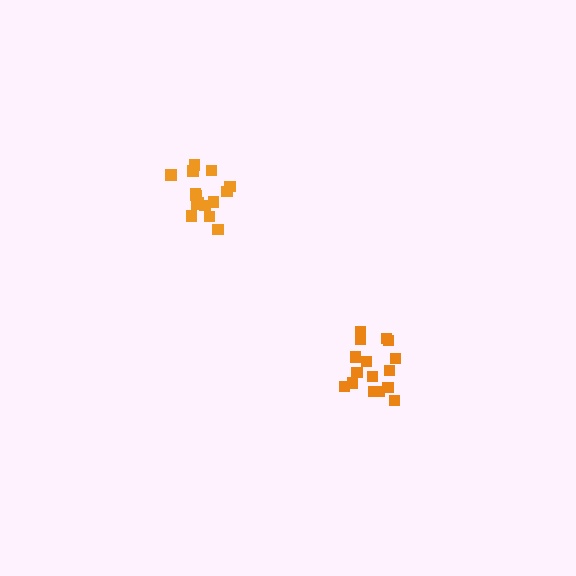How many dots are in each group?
Group 1: 16 dots, Group 2: 16 dots (32 total).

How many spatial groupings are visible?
There are 2 spatial groupings.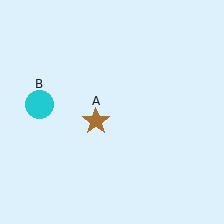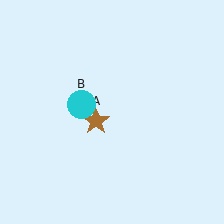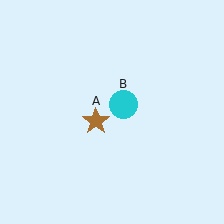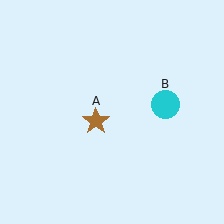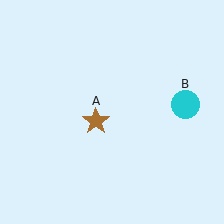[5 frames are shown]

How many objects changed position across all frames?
1 object changed position: cyan circle (object B).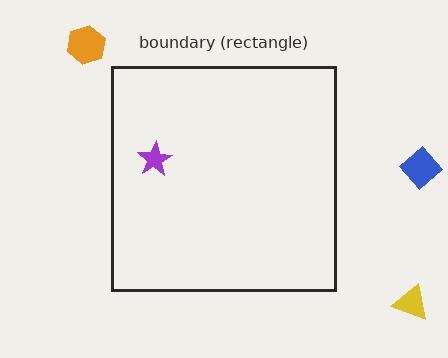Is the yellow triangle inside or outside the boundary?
Outside.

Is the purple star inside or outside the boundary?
Inside.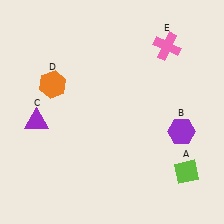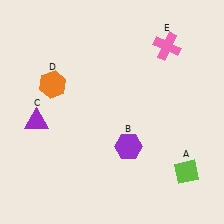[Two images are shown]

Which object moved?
The purple hexagon (B) moved left.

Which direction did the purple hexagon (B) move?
The purple hexagon (B) moved left.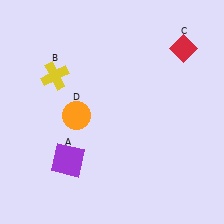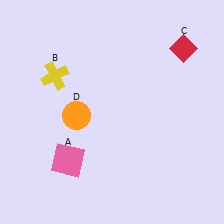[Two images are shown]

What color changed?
The square (A) changed from purple in Image 1 to pink in Image 2.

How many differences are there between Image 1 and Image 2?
There is 1 difference between the two images.